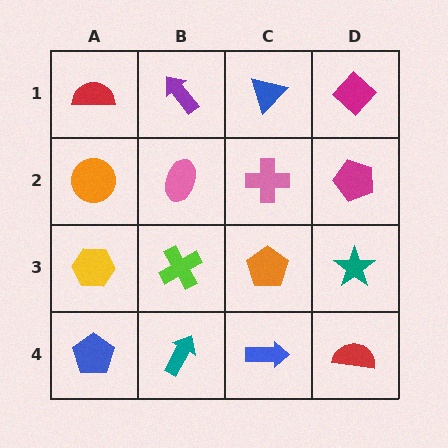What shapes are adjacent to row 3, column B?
A pink ellipse (row 2, column B), a teal arrow (row 4, column B), a yellow hexagon (row 3, column A), an orange pentagon (row 3, column C).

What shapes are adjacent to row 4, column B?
A lime cross (row 3, column B), a blue pentagon (row 4, column A), a blue arrow (row 4, column C).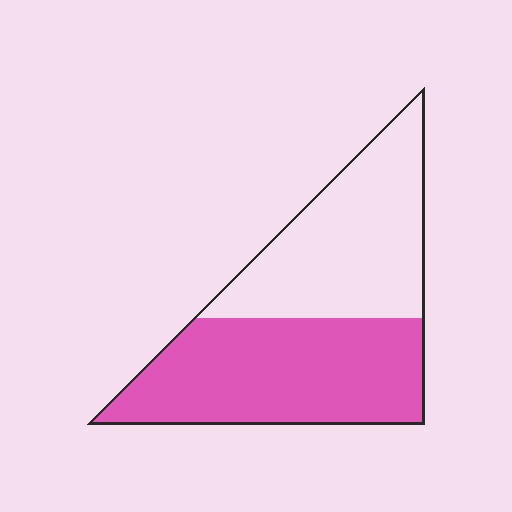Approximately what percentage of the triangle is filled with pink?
Approximately 55%.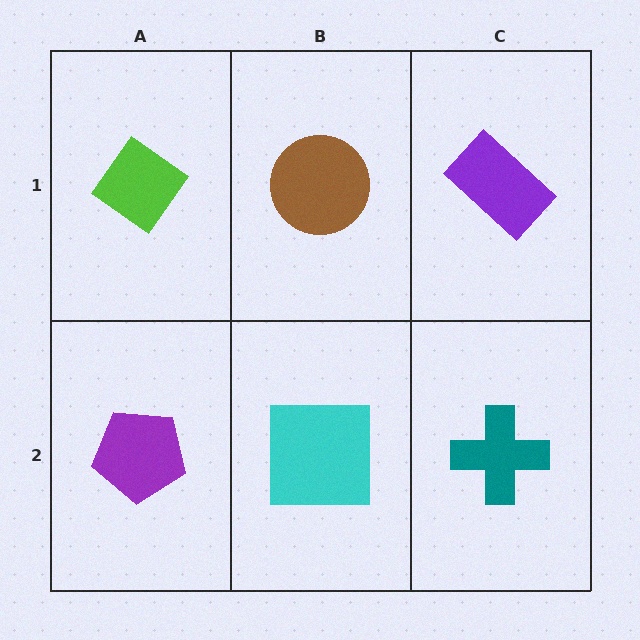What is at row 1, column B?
A brown circle.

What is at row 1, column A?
A lime diamond.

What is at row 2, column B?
A cyan square.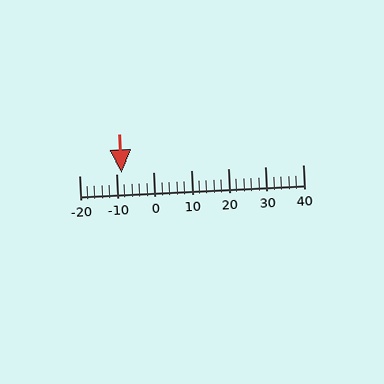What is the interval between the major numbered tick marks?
The major tick marks are spaced 10 units apart.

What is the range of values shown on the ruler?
The ruler shows values from -20 to 40.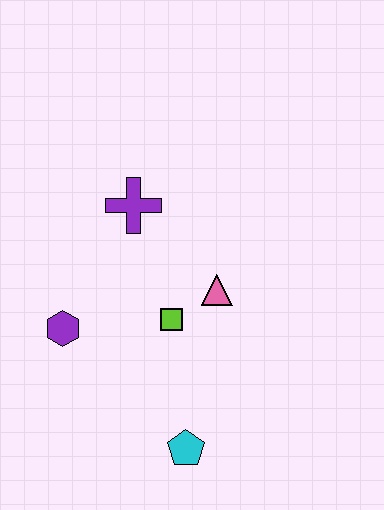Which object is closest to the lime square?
The pink triangle is closest to the lime square.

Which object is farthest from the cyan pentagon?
The purple cross is farthest from the cyan pentagon.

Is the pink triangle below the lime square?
No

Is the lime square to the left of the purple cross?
No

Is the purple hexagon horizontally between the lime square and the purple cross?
No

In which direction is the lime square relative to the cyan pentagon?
The lime square is above the cyan pentagon.